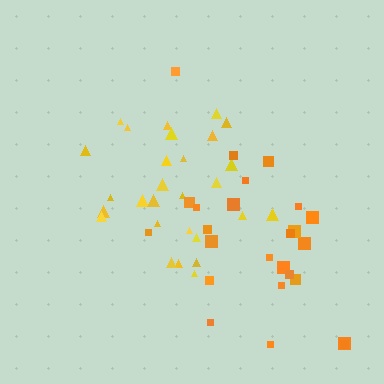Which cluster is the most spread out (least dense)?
Orange.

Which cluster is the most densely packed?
Yellow.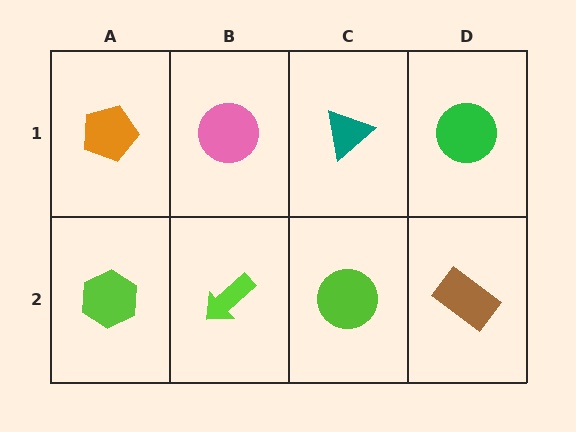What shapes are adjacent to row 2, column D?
A green circle (row 1, column D), a lime circle (row 2, column C).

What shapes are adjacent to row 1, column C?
A lime circle (row 2, column C), a pink circle (row 1, column B), a green circle (row 1, column D).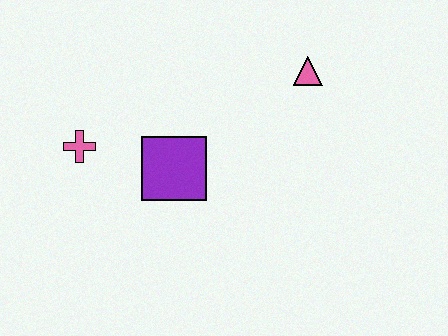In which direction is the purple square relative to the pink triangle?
The purple square is to the left of the pink triangle.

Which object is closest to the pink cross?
The purple square is closest to the pink cross.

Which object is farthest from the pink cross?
The pink triangle is farthest from the pink cross.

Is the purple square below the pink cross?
Yes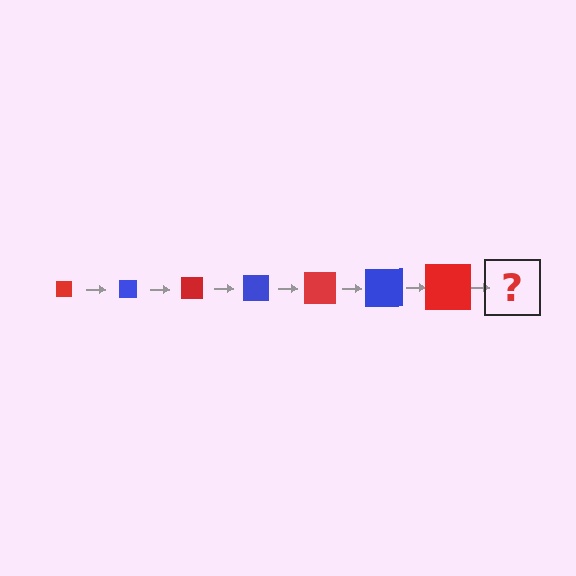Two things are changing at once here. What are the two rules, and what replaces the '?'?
The two rules are that the square grows larger each step and the color cycles through red and blue. The '?' should be a blue square, larger than the previous one.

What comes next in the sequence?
The next element should be a blue square, larger than the previous one.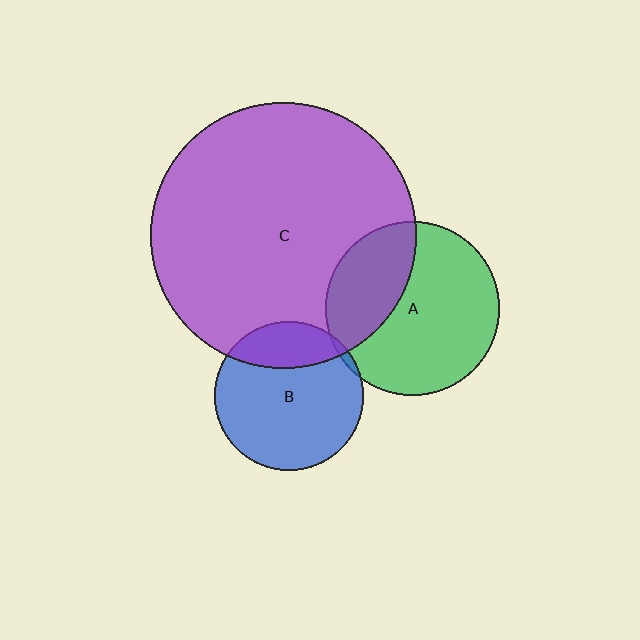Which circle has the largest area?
Circle C (purple).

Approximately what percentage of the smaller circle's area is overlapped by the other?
Approximately 5%.